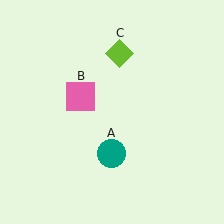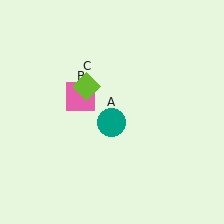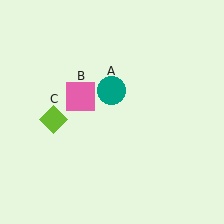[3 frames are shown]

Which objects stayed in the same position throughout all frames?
Pink square (object B) remained stationary.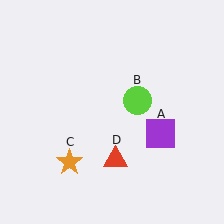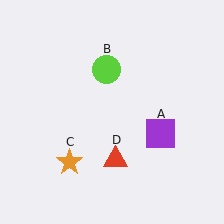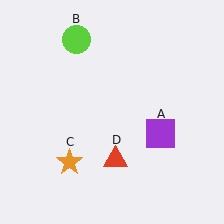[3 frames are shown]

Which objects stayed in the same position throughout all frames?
Purple square (object A) and orange star (object C) and red triangle (object D) remained stationary.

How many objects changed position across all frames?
1 object changed position: lime circle (object B).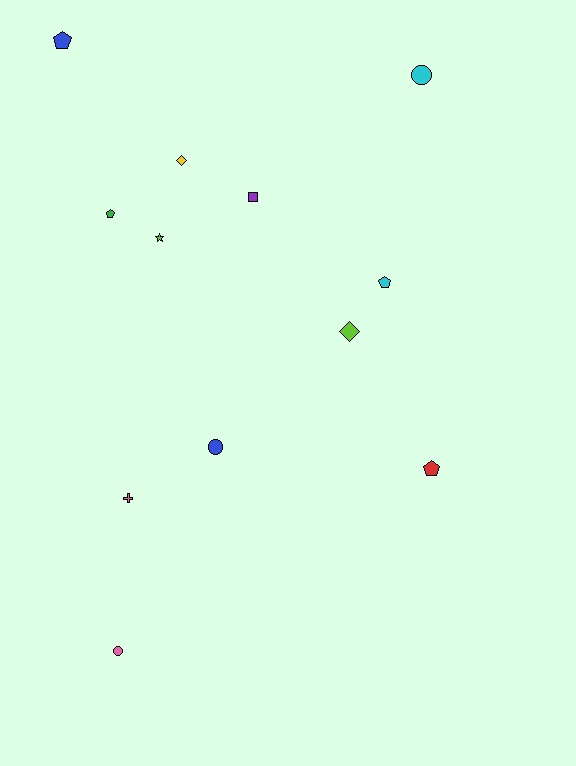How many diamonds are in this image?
There are 2 diamonds.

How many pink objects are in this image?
There are 2 pink objects.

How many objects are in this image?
There are 12 objects.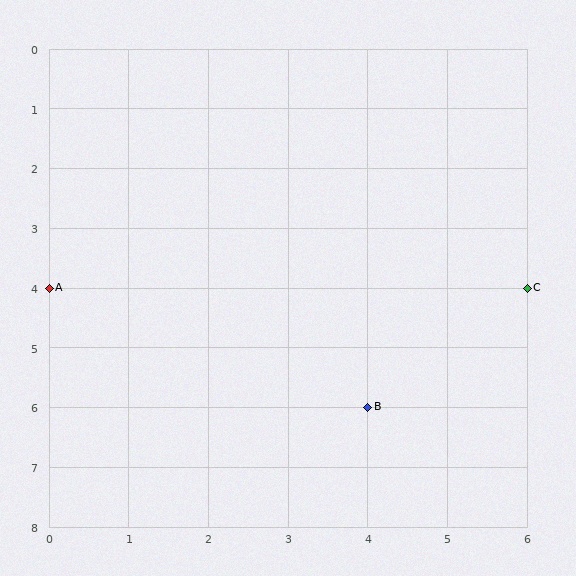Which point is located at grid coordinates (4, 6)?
Point B is at (4, 6).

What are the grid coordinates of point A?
Point A is at grid coordinates (0, 4).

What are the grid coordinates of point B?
Point B is at grid coordinates (4, 6).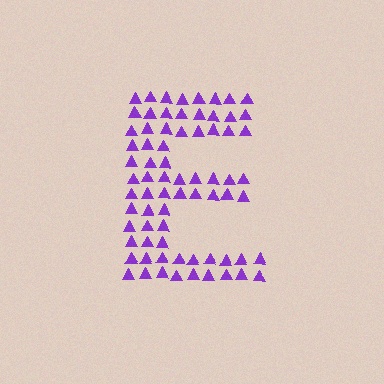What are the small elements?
The small elements are triangles.